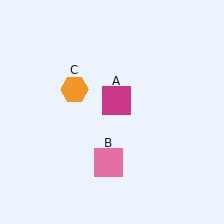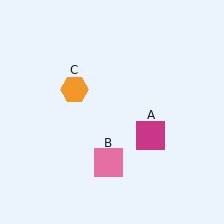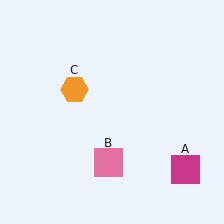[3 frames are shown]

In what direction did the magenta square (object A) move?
The magenta square (object A) moved down and to the right.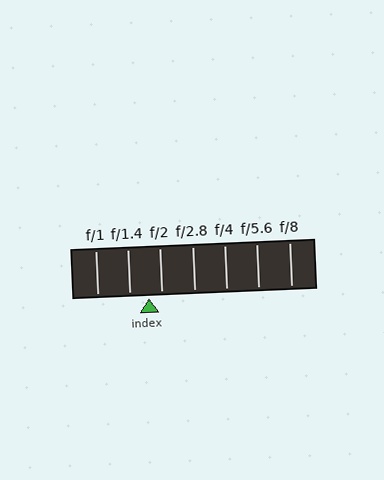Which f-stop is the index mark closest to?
The index mark is closest to f/2.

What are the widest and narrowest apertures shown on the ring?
The widest aperture shown is f/1 and the narrowest is f/8.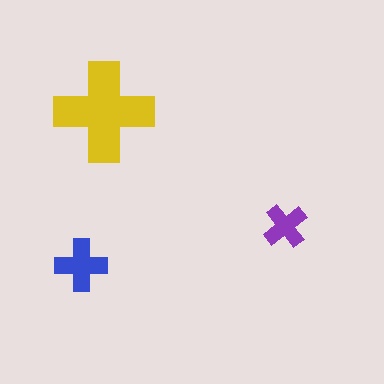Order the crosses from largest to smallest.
the yellow one, the blue one, the purple one.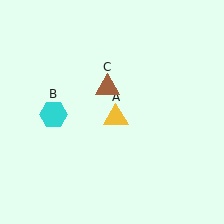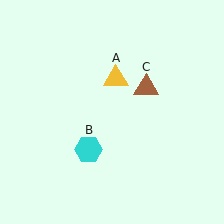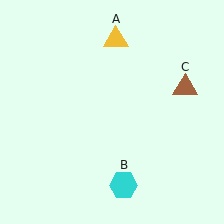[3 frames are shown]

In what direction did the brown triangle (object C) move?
The brown triangle (object C) moved right.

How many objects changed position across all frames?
3 objects changed position: yellow triangle (object A), cyan hexagon (object B), brown triangle (object C).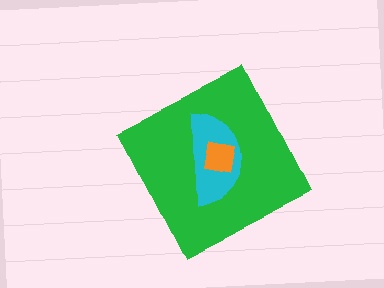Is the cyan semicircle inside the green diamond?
Yes.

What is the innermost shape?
The orange square.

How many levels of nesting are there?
3.